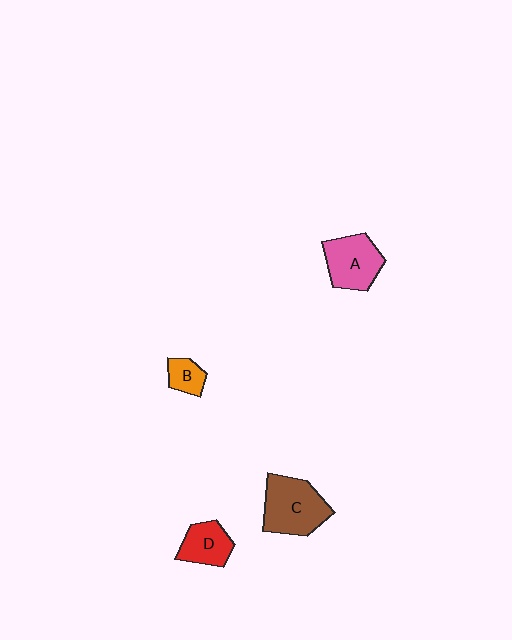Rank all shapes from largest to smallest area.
From largest to smallest: C (brown), A (pink), D (red), B (orange).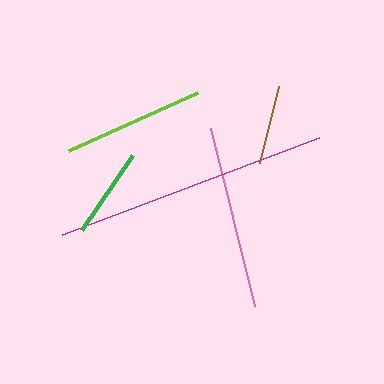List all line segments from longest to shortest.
From longest to shortest: magenta, pink, lime, green, brown.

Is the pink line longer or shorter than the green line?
The pink line is longer than the green line.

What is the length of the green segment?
The green segment is approximately 91 pixels long.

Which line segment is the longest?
The magenta line is the longest at approximately 274 pixels.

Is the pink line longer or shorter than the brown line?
The pink line is longer than the brown line.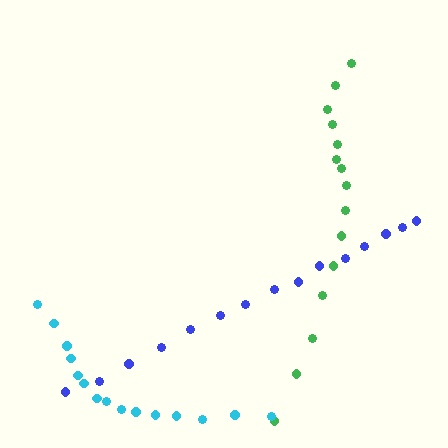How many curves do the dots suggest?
There are 3 distinct paths.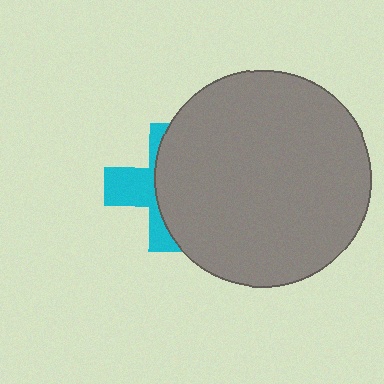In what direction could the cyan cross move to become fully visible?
The cyan cross could move left. That would shift it out from behind the gray circle entirely.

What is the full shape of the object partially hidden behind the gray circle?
The partially hidden object is a cyan cross.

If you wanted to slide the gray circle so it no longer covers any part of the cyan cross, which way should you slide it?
Slide it right — that is the most direct way to separate the two shapes.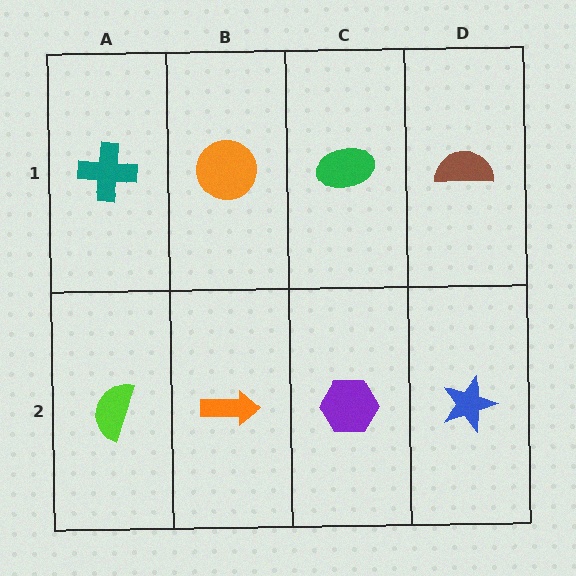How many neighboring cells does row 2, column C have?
3.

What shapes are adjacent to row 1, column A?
A lime semicircle (row 2, column A), an orange circle (row 1, column B).